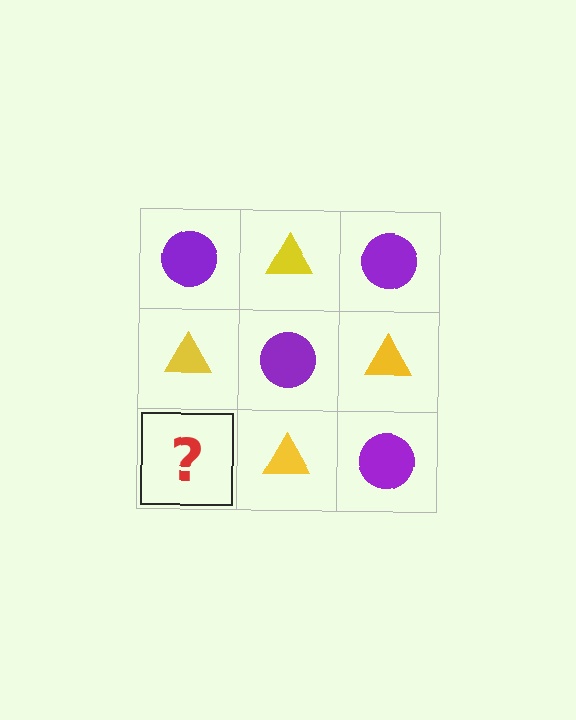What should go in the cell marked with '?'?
The missing cell should contain a purple circle.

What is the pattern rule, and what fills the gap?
The rule is that it alternates purple circle and yellow triangle in a checkerboard pattern. The gap should be filled with a purple circle.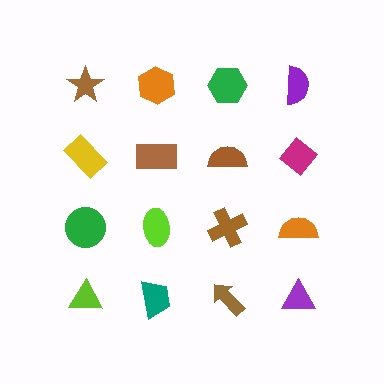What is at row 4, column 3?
A brown arrow.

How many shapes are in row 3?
4 shapes.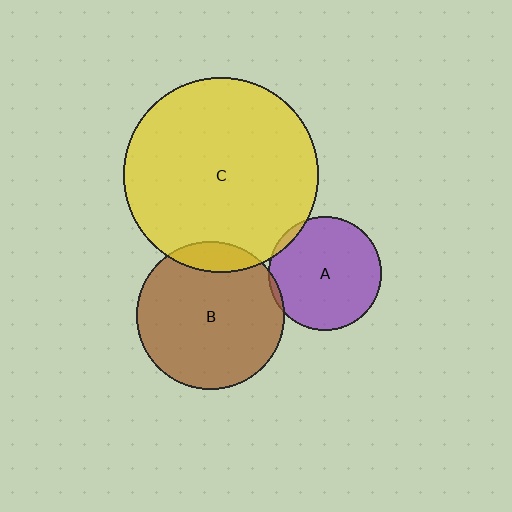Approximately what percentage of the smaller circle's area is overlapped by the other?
Approximately 10%.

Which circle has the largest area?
Circle C (yellow).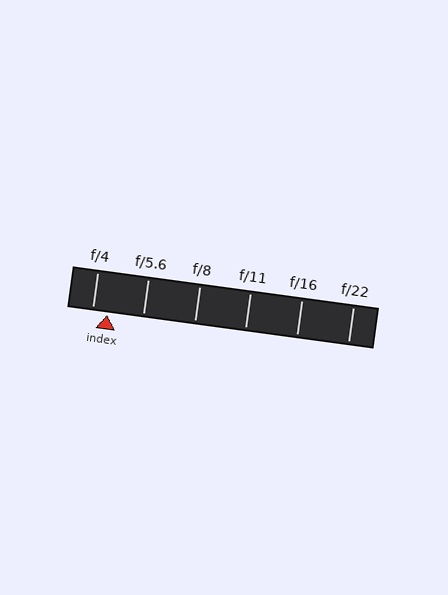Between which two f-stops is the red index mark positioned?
The index mark is between f/4 and f/5.6.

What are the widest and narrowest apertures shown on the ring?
The widest aperture shown is f/4 and the narrowest is f/22.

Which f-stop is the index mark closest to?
The index mark is closest to f/4.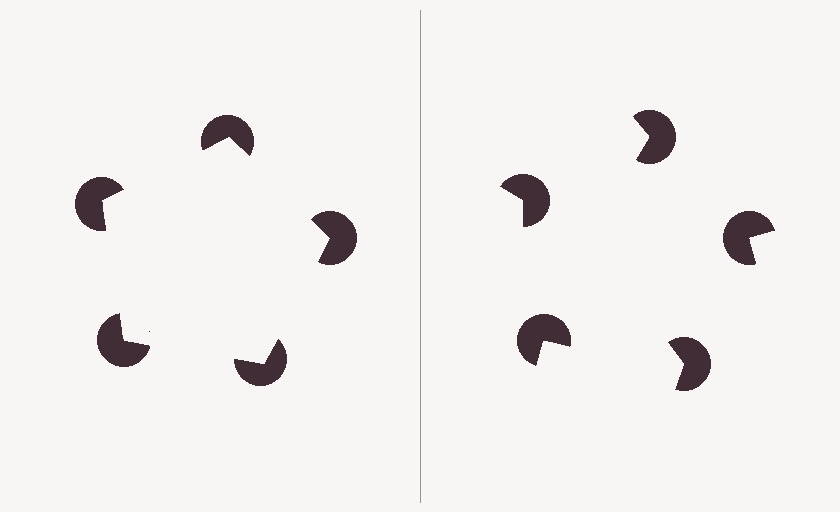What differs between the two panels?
The pac-man discs are positioned identically on both sides; only the wedge orientations differ. On the left they align to a pentagon; on the right they are misaligned.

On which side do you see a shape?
An illusory pentagon appears on the left side. On the right side the wedge cuts are rotated, so no coherent shape forms.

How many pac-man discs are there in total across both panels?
10 — 5 on each side.